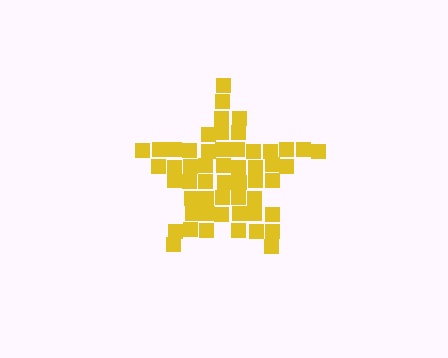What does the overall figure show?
The overall figure shows a star.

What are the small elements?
The small elements are squares.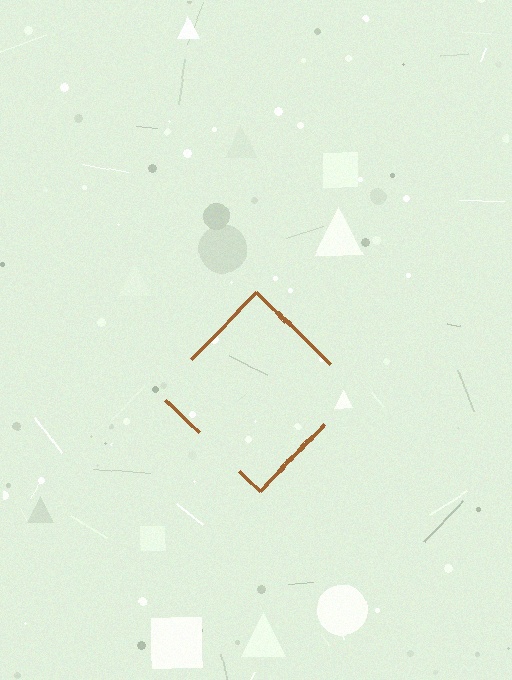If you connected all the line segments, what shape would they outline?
They would outline a diamond.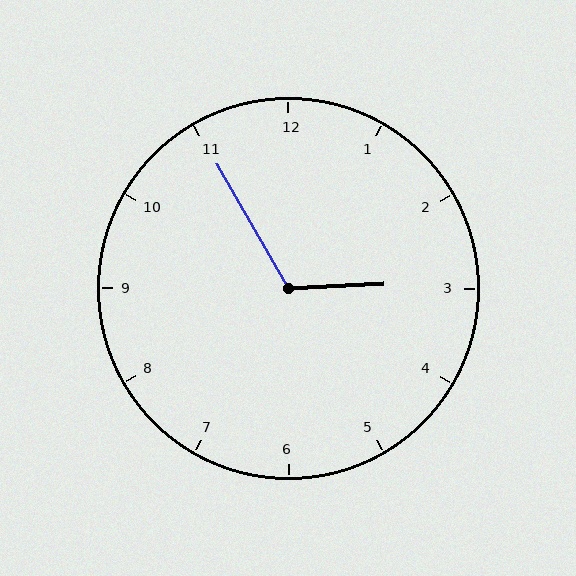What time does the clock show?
2:55.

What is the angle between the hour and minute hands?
Approximately 118 degrees.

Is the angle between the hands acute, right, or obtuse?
It is obtuse.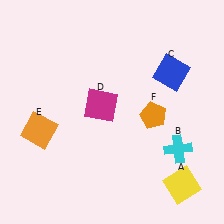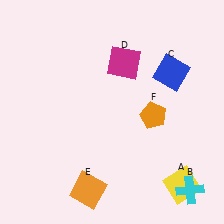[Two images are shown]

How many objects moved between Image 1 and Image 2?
3 objects moved between the two images.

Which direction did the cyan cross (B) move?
The cyan cross (B) moved down.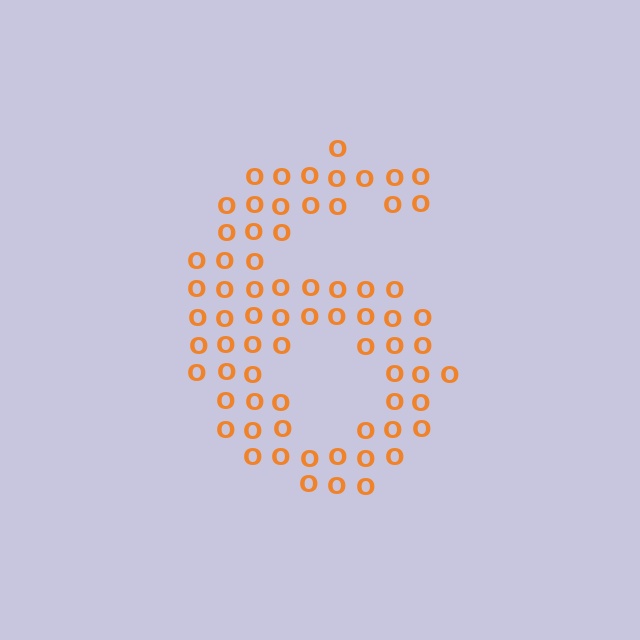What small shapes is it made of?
It is made of small letter O's.